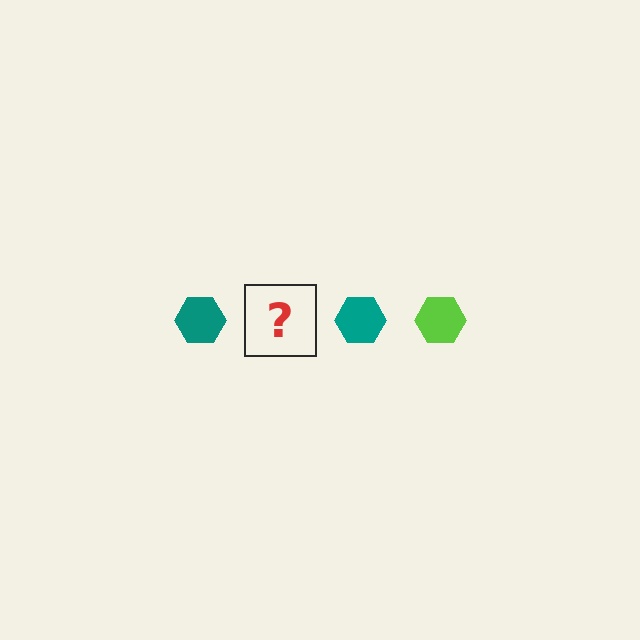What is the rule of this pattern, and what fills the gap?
The rule is that the pattern cycles through teal, lime hexagons. The gap should be filled with a lime hexagon.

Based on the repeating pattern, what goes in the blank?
The blank should be a lime hexagon.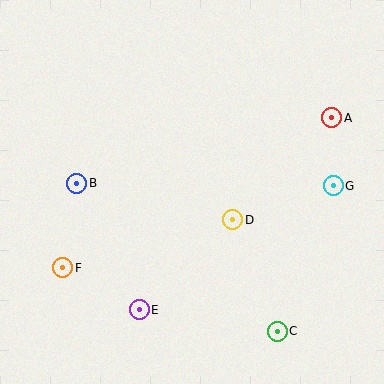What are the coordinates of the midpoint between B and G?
The midpoint between B and G is at (205, 185).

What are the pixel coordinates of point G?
Point G is at (333, 186).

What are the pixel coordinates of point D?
Point D is at (233, 220).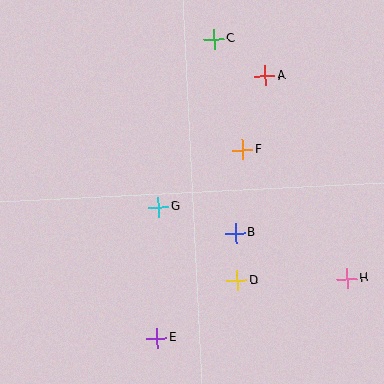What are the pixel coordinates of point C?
Point C is at (214, 39).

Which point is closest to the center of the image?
Point G at (158, 207) is closest to the center.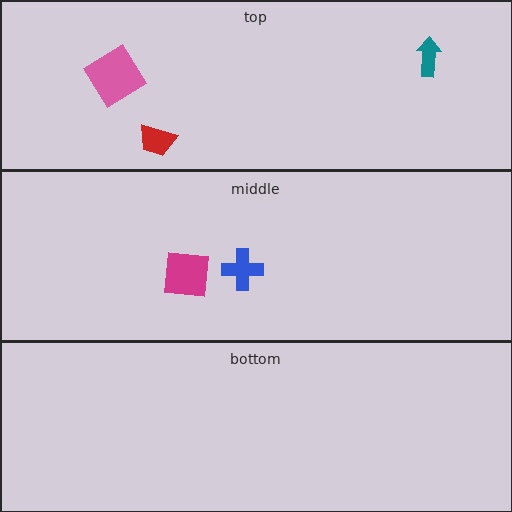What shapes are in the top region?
The pink diamond, the red trapezoid, the teal arrow.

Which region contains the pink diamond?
The top region.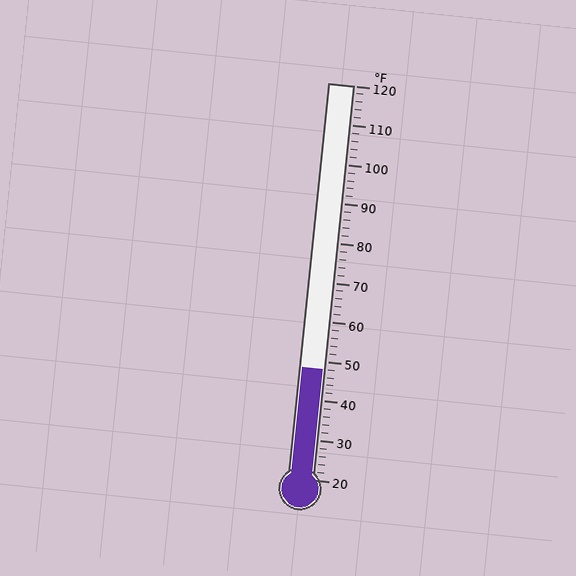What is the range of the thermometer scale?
The thermometer scale ranges from 20°F to 120°F.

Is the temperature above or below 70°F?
The temperature is below 70°F.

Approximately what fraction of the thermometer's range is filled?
The thermometer is filled to approximately 30% of its range.